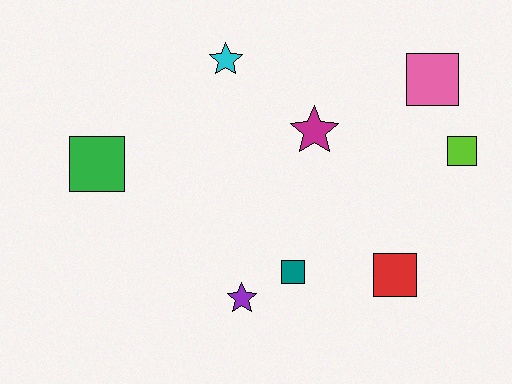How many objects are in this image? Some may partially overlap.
There are 8 objects.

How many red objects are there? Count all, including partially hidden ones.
There is 1 red object.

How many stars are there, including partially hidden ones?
There are 3 stars.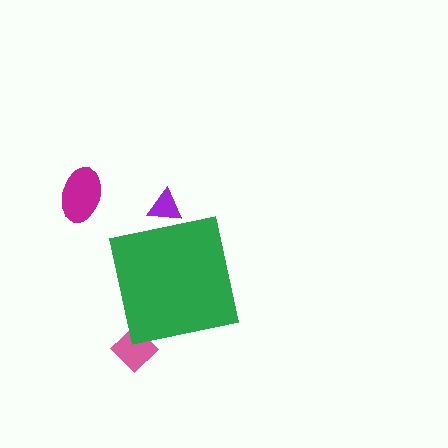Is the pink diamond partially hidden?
Yes, the pink diamond is partially hidden behind the green square.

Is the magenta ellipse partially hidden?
No, the magenta ellipse is fully visible.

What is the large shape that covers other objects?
A green square.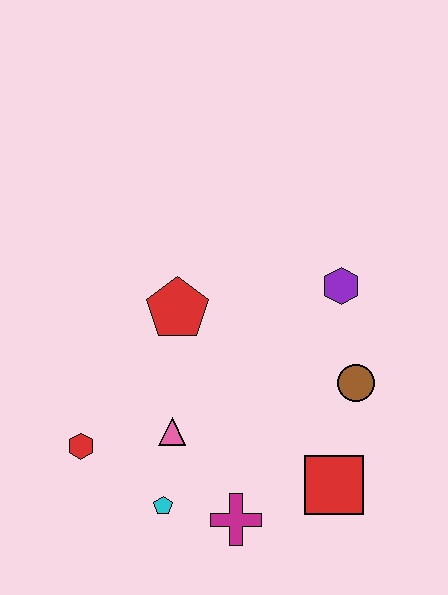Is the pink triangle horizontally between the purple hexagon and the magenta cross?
No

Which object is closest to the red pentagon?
The pink triangle is closest to the red pentagon.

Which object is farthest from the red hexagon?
The purple hexagon is farthest from the red hexagon.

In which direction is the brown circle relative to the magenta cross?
The brown circle is above the magenta cross.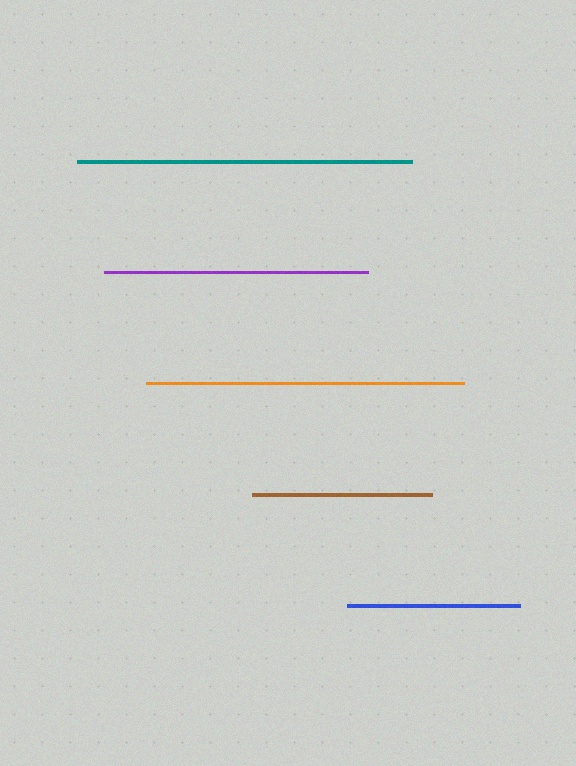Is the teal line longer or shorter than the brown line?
The teal line is longer than the brown line.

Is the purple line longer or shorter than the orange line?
The orange line is longer than the purple line.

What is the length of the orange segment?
The orange segment is approximately 318 pixels long.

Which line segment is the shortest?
The blue line is the shortest at approximately 173 pixels.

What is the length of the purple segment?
The purple segment is approximately 265 pixels long.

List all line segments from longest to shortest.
From longest to shortest: teal, orange, purple, brown, blue.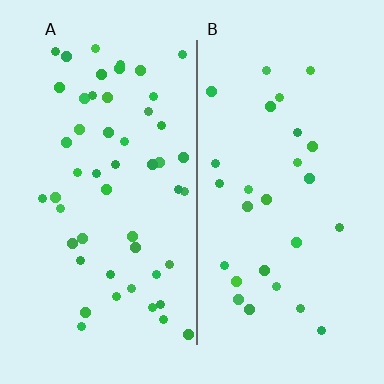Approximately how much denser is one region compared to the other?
Approximately 1.8× — region A over region B.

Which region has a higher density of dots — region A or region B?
A (the left).